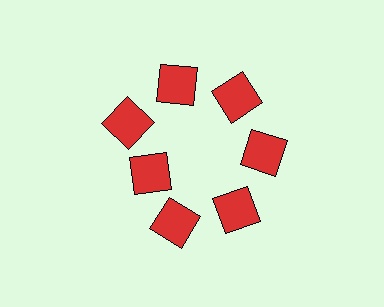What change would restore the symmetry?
The symmetry would be restored by moving it outward, back onto the ring so that all 7 squares sit at equal angles and equal distance from the center.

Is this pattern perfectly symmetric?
No. The 7 red squares are arranged in a ring, but one element near the 8 o'clock position is pulled inward toward the center, breaking the 7-fold rotational symmetry.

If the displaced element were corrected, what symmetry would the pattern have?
It would have 7-fold rotational symmetry — the pattern would map onto itself every 51 degrees.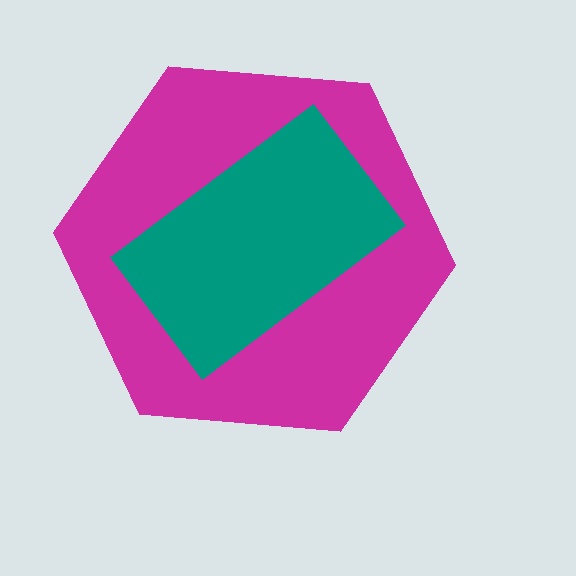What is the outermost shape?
The magenta hexagon.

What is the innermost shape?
The teal rectangle.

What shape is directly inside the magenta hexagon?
The teal rectangle.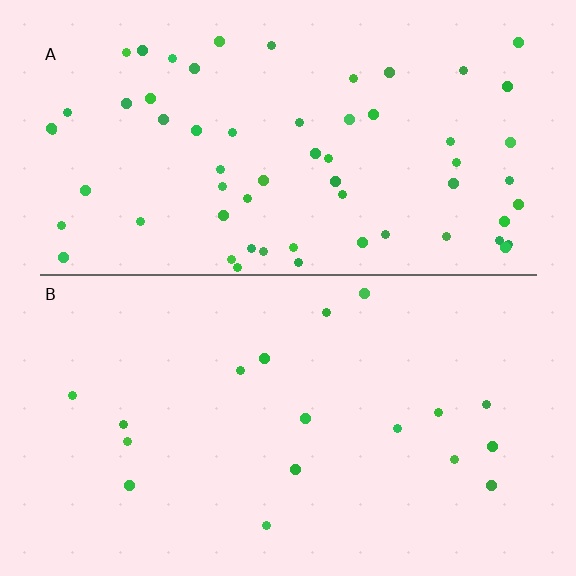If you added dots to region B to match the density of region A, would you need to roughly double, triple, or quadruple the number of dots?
Approximately quadruple.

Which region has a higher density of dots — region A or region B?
A (the top).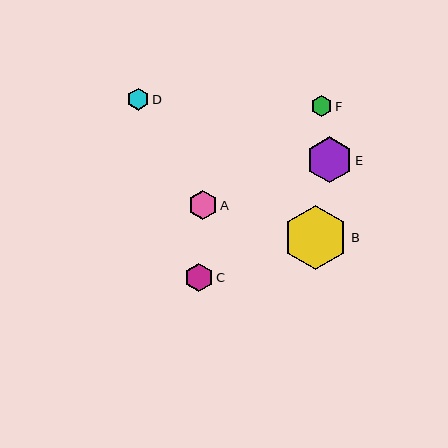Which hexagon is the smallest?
Hexagon F is the smallest with a size of approximately 21 pixels.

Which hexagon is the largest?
Hexagon B is the largest with a size of approximately 64 pixels.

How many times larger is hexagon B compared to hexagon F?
Hexagon B is approximately 3.1 times the size of hexagon F.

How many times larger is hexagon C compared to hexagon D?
Hexagon C is approximately 1.3 times the size of hexagon D.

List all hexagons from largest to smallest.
From largest to smallest: B, E, A, C, D, F.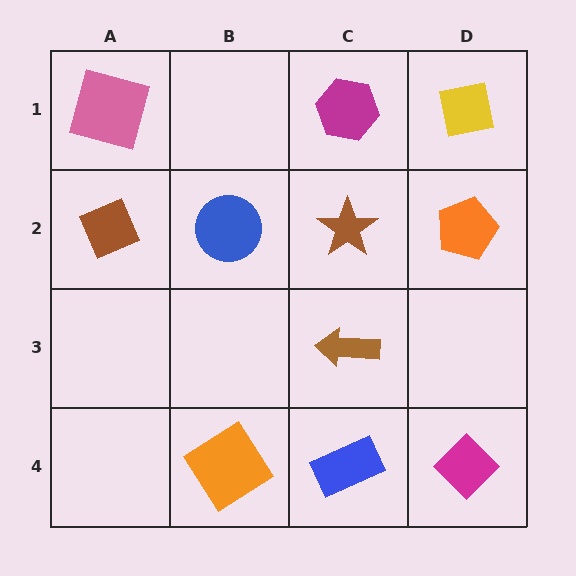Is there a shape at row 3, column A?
No, that cell is empty.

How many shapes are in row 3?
1 shape.